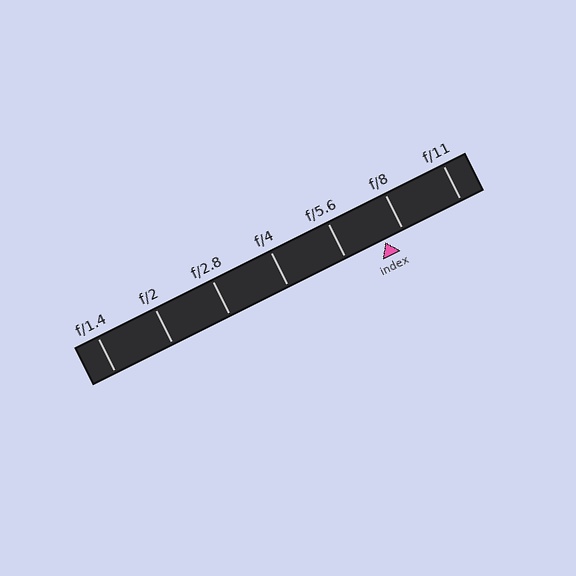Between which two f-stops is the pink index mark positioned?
The index mark is between f/5.6 and f/8.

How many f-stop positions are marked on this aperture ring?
There are 7 f-stop positions marked.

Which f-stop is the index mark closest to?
The index mark is closest to f/8.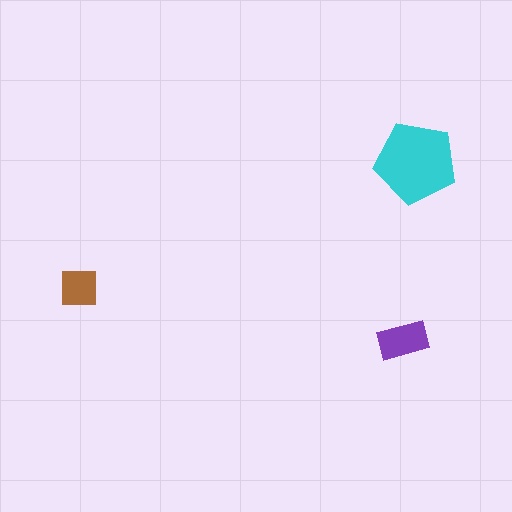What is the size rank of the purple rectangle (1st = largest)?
2nd.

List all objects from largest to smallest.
The cyan pentagon, the purple rectangle, the brown square.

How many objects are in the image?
There are 3 objects in the image.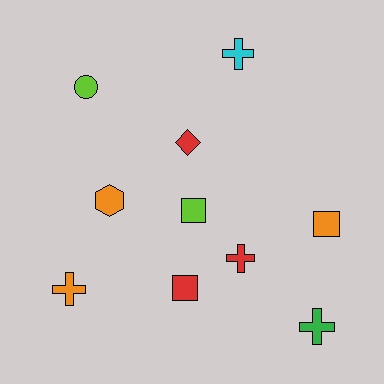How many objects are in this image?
There are 10 objects.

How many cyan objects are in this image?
There is 1 cyan object.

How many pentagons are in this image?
There are no pentagons.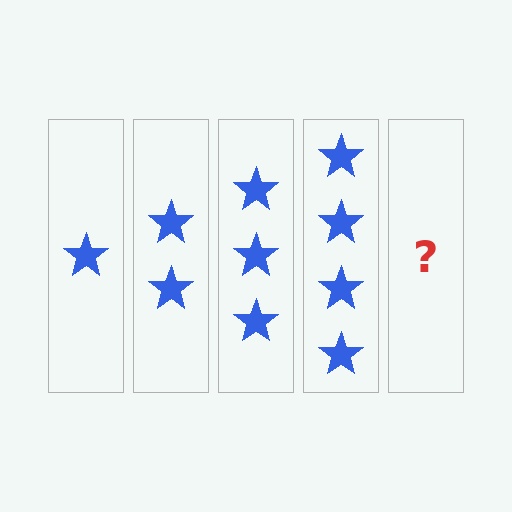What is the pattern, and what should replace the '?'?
The pattern is that each step adds one more star. The '?' should be 5 stars.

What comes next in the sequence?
The next element should be 5 stars.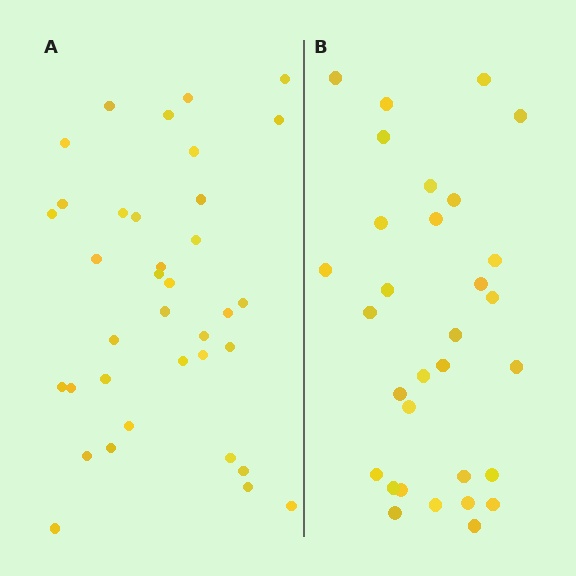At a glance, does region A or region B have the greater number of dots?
Region A (the left region) has more dots.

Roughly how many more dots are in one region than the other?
Region A has about 5 more dots than region B.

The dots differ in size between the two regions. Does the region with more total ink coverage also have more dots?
No. Region B has more total ink coverage because its dots are larger, but region A actually contains more individual dots. Total area can be misleading — the number of items is what matters here.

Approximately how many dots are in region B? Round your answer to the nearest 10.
About 30 dots. (The exact count is 31, which rounds to 30.)